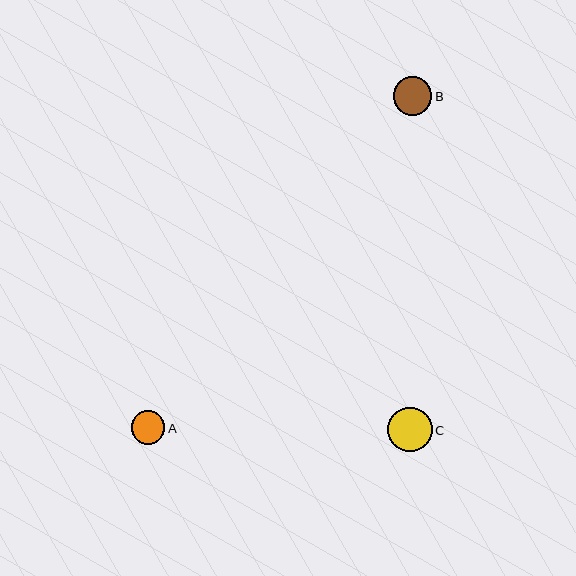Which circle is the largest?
Circle C is the largest with a size of approximately 44 pixels.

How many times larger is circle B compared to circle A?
Circle B is approximately 1.2 times the size of circle A.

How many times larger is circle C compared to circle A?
Circle C is approximately 1.3 times the size of circle A.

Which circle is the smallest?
Circle A is the smallest with a size of approximately 33 pixels.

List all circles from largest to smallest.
From largest to smallest: C, B, A.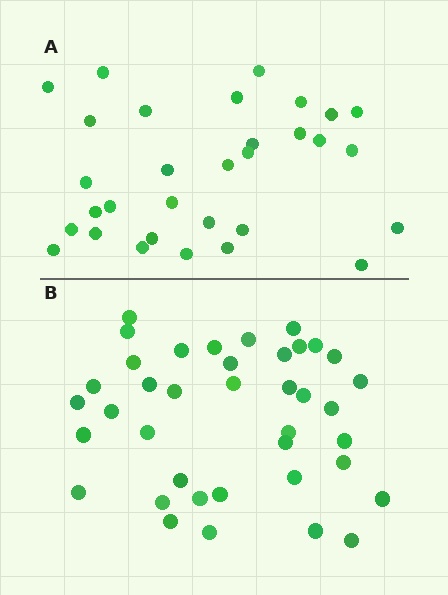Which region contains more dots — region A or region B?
Region B (the bottom region) has more dots.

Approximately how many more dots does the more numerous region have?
Region B has roughly 8 or so more dots than region A.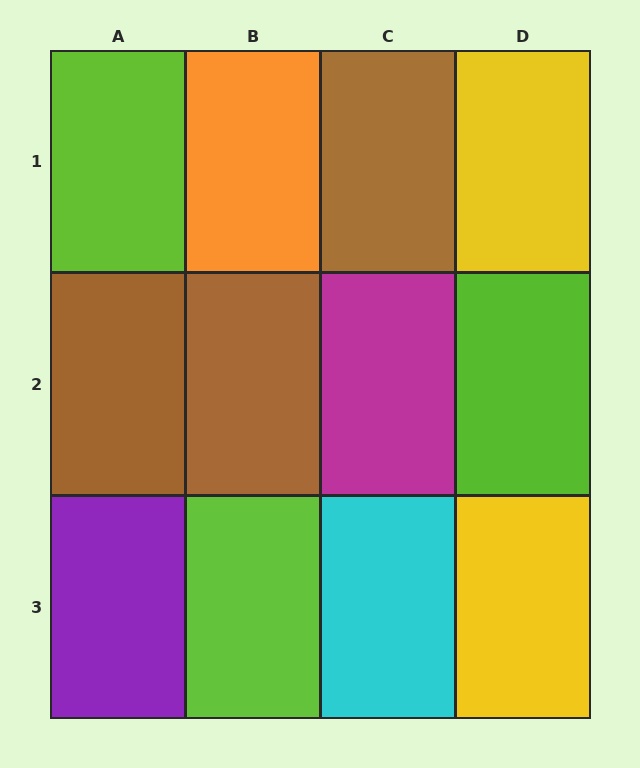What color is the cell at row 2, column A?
Brown.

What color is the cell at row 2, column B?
Brown.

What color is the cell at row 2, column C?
Magenta.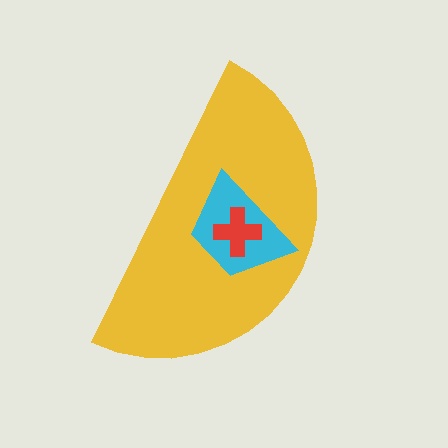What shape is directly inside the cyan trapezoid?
The red cross.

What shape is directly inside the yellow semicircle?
The cyan trapezoid.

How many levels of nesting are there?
3.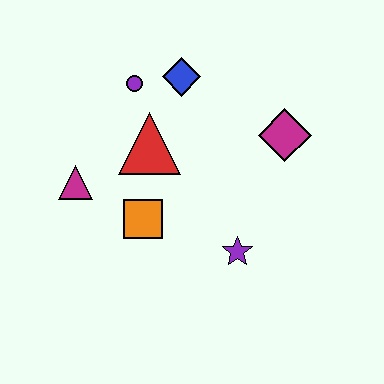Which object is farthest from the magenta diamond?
The magenta triangle is farthest from the magenta diamond.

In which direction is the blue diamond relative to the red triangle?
The blue diamond is above the red triangle.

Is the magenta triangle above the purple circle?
No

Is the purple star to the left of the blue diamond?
No